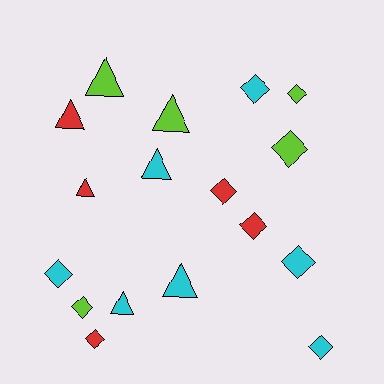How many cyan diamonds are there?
There are 4 cyan diamonds.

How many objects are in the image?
There are 17 objects.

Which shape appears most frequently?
Diamond, with 10 objects.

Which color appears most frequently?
Cyan, with 7 objects.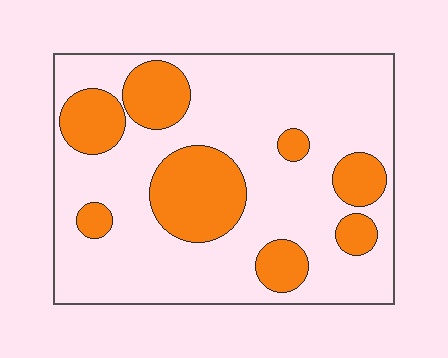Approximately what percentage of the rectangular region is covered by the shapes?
Approximately 25%.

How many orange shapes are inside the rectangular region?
8.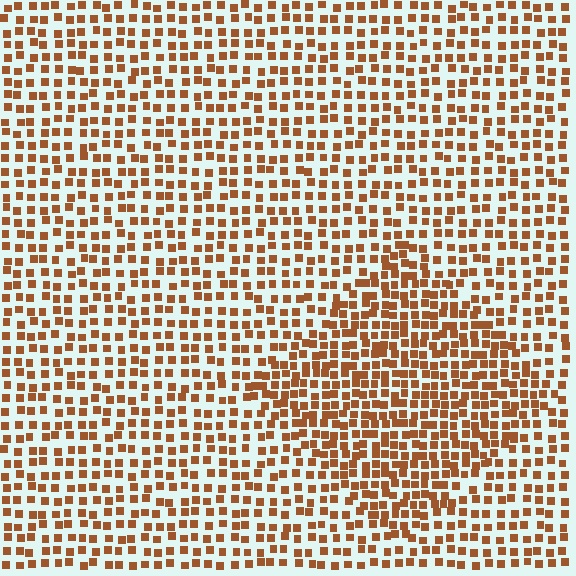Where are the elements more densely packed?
The elements are more densely packed inside the diamond boundary.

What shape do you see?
I see a diamond.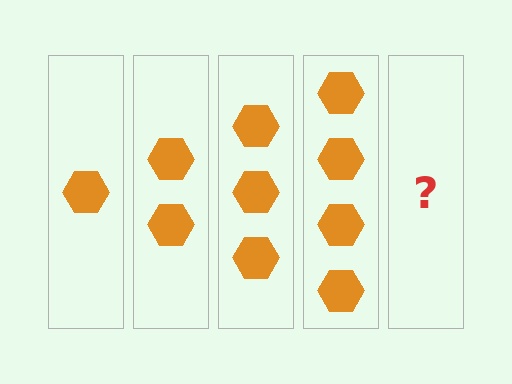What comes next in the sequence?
The next element should be 5 hexagons.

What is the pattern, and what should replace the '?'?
The pattern is that each step adds one more hexagon. The '?' should be 5 hexagons.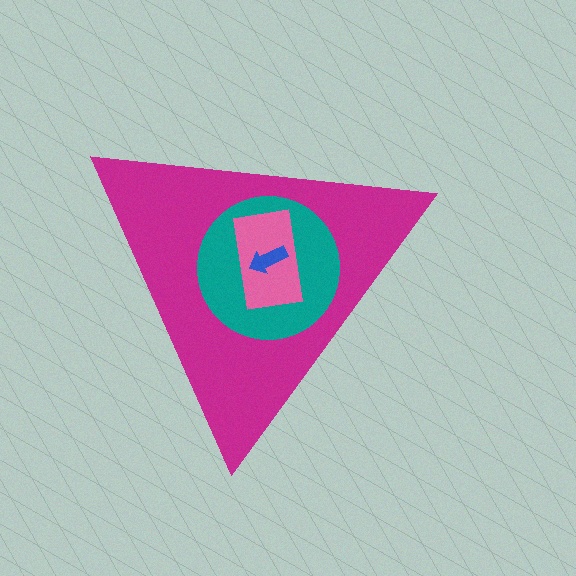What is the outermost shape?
The magenta triangle.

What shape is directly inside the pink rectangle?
The blue arrow.